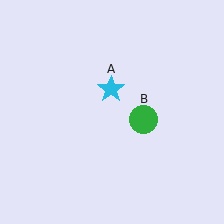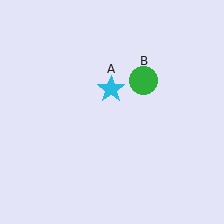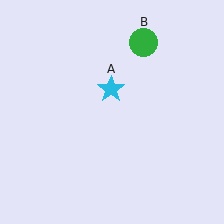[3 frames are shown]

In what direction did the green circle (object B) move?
The green circle (object B) moved up.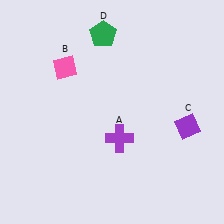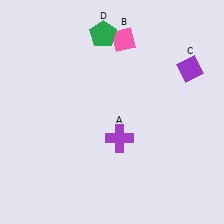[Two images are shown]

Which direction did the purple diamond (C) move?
The purple diamond (C) moved up.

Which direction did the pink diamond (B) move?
The pink diamond (B) moved right.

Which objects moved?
The objects that moved are: the pink diamond (B), the purple diamond (C).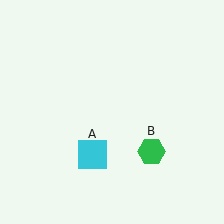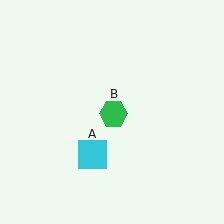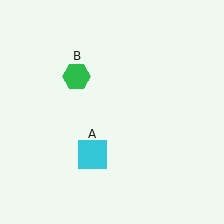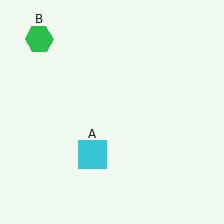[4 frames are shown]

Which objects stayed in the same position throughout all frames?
Cyan square (object A) remained stationary.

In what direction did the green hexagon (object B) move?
The green hexagon (object B) moved up and to the left.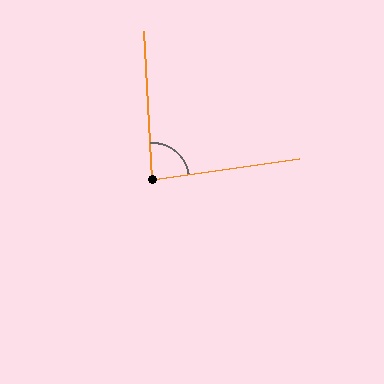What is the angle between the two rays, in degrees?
Approximately 85 degrees.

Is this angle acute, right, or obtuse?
It is acute.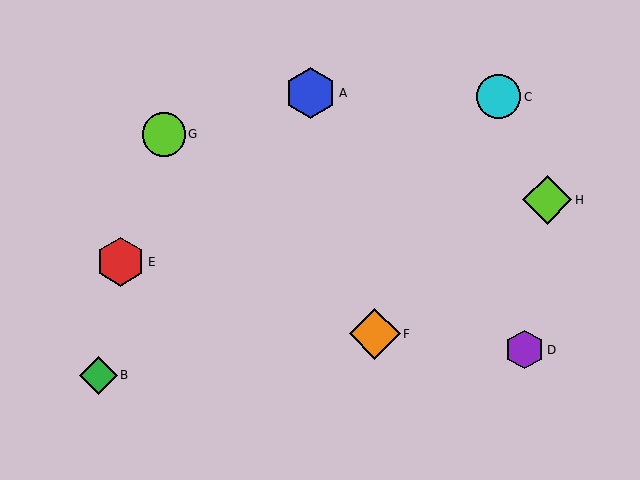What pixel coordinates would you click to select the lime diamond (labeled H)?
Click at (547, 200) to select the lime diamond H.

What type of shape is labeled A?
Shape A is a blue hexagon.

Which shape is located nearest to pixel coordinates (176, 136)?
The lime circle (labeled G) at (164, 134) is nearest to that location.